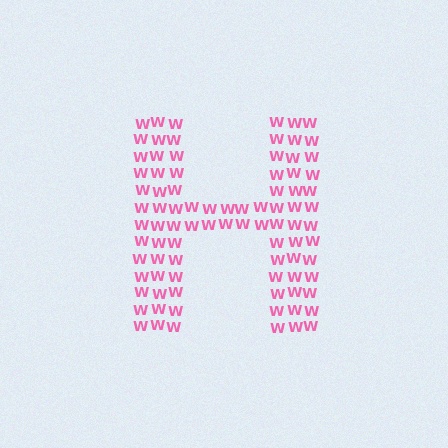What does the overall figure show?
The overall figure shows the letter H.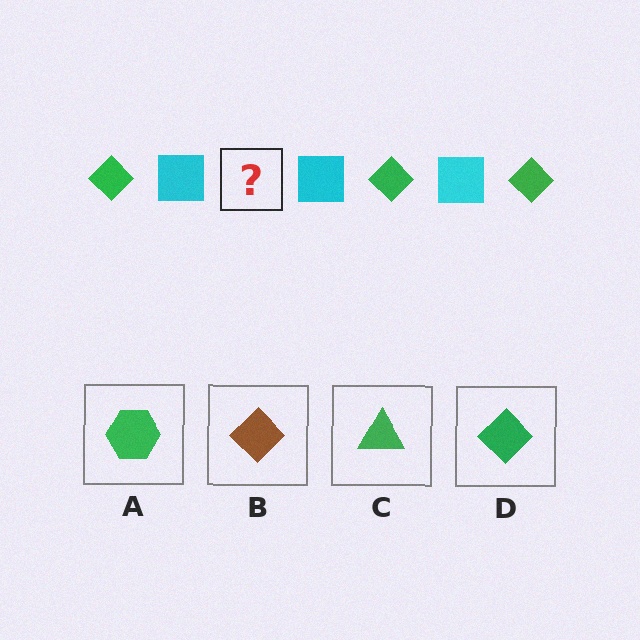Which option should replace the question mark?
Option D.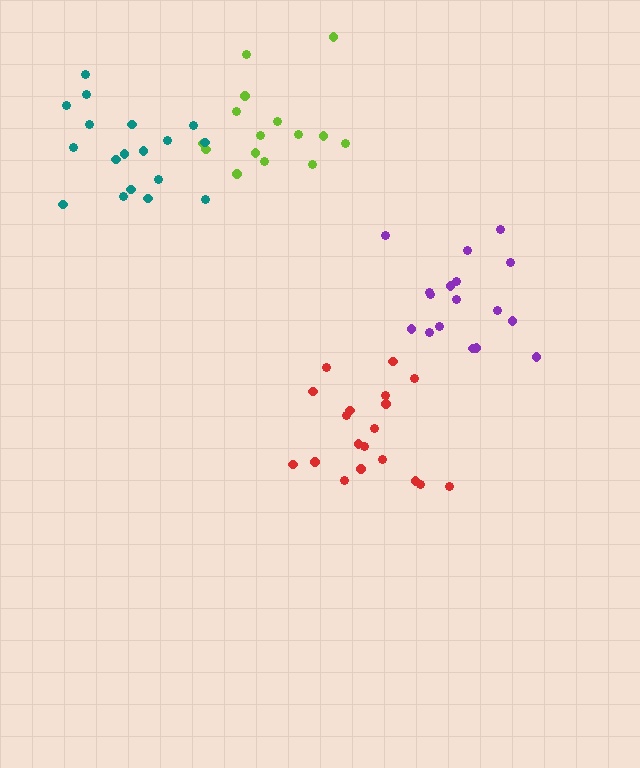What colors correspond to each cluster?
The clusters are colored: purple, lime, red, teal.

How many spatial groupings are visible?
There are 4 spatial groupings.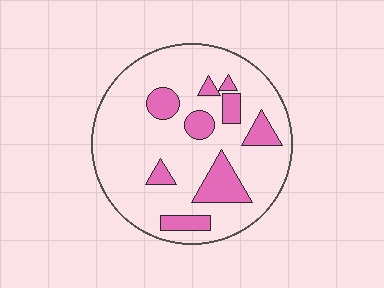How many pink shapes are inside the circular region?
9.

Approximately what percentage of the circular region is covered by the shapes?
Approximately 20%.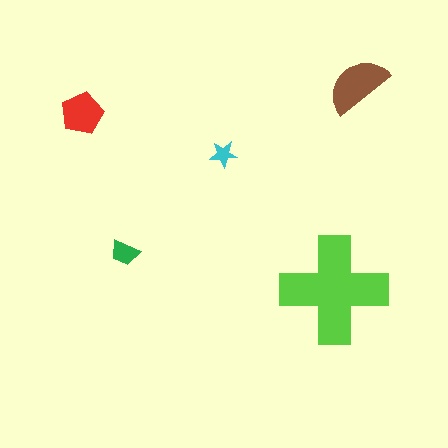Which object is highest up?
The brown semicircle is topmost.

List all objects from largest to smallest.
The lime cross, the brown semicircle, the red pentagon, the green trapezoid, the cyan star.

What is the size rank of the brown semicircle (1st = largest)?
2nd.